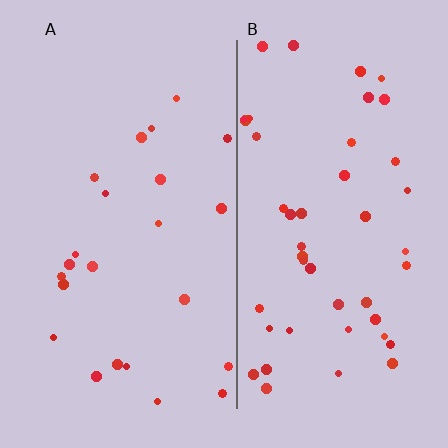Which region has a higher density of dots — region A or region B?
B (the right).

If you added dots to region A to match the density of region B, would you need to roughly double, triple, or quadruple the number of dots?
Approximately double.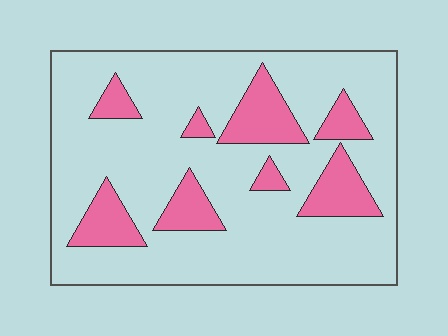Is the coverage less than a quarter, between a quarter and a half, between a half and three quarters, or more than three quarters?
Less than a quarter.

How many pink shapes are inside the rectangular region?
8.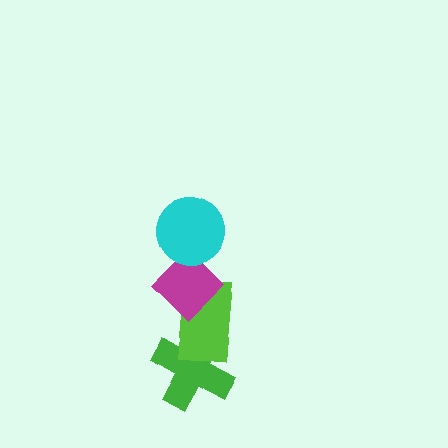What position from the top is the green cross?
The green cross is 4th from the top.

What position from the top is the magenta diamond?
The magenta diamond is 2nd from the top.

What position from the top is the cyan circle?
The cyan circle is 1st from the top.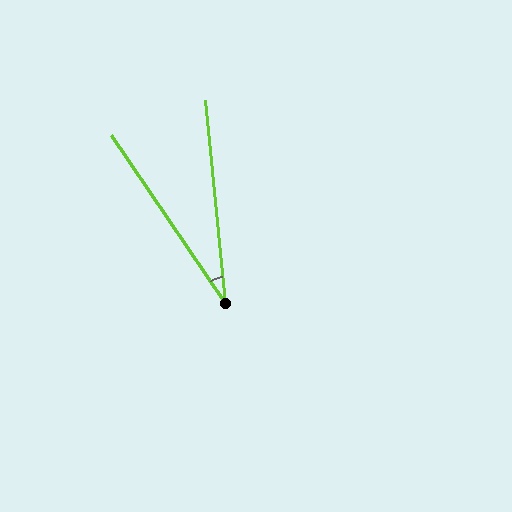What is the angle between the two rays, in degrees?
Approximately 29 degrees.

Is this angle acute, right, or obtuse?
It is acute.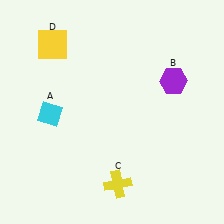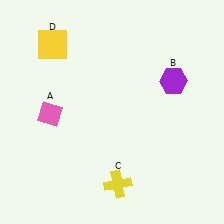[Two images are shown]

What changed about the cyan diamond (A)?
In Image 1, A is cyan. In Image 2, it changed to pink.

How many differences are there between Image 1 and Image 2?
There is 1 difference between the two images.